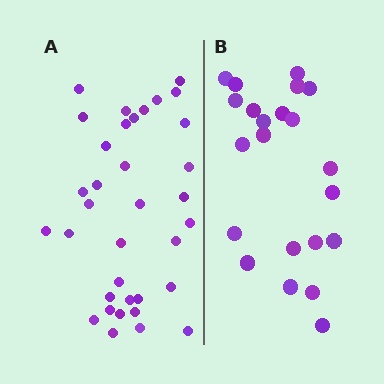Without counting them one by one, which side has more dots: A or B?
Region A (the left region) has more dots.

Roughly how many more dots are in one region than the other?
Region A has approximately 15 more dots than region B.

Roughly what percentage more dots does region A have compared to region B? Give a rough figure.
About 60% more.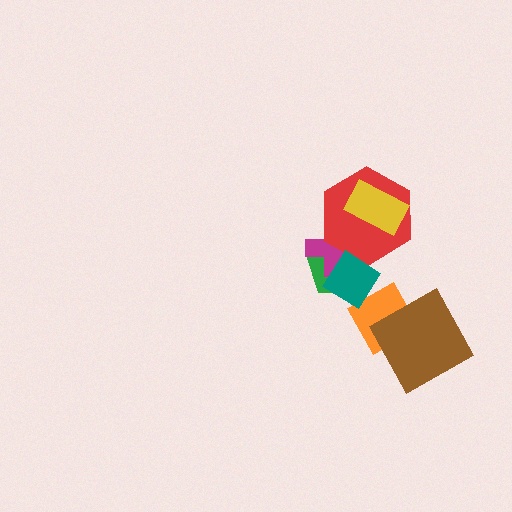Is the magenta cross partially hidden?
Yes, it is partially covered by another shape.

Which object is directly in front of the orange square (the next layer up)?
The brown square is directly in front of the orange square.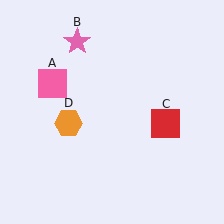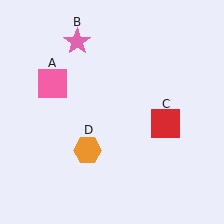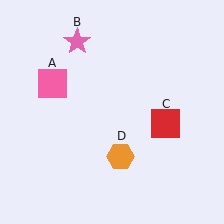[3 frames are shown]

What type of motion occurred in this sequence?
The orange hexagon (object D) rotated counterclockwise around the center of the scene.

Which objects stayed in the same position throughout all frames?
Pink square (object A) and pink star (object B) and red square (object C) remained stationary.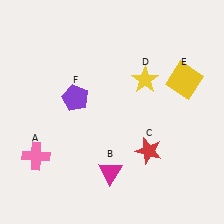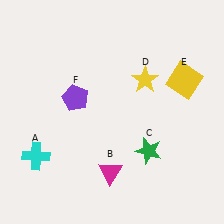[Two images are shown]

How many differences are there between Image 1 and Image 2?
There are 2 differences between the two images.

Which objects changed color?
A changed from pink to cyan. C changed from red to green.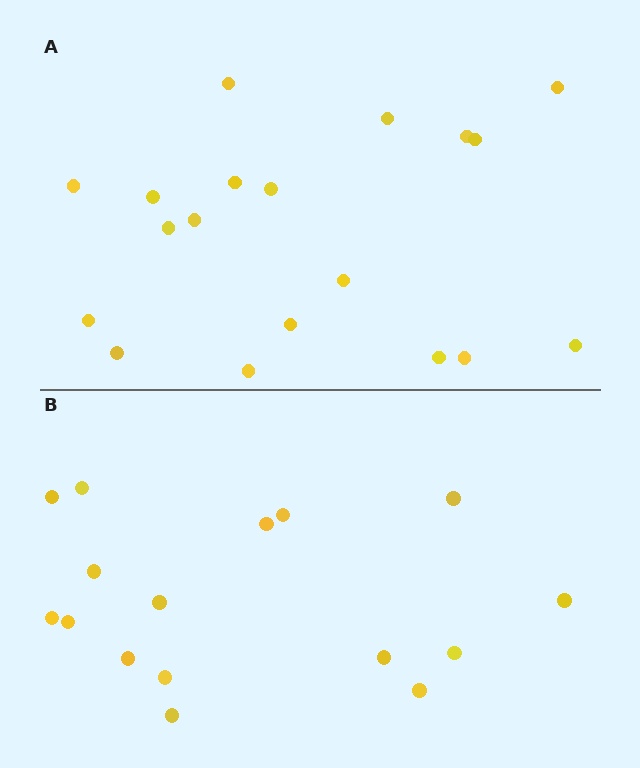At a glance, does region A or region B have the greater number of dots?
Region A (the top region) has more dots.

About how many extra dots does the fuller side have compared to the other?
Region A has just a few more — roughly 2 or 3 more dots than region B.